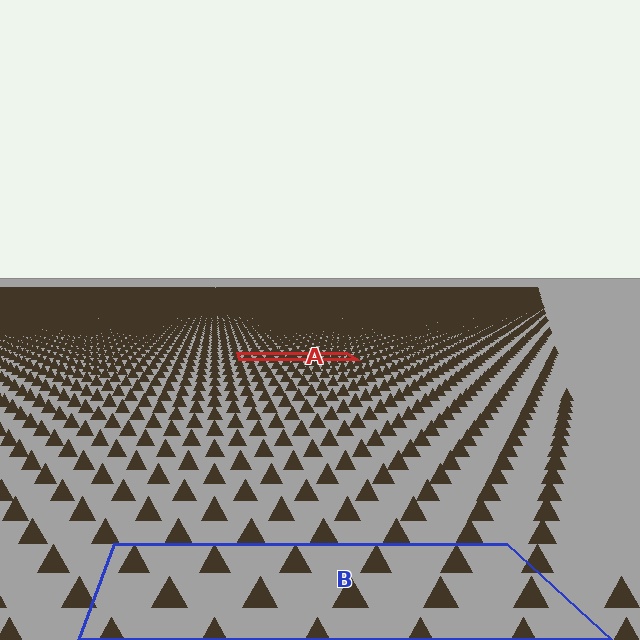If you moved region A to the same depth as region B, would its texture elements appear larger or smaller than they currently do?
They would appear larger. At a closer depth, the same texture elements are projected at a bigger on-screen size.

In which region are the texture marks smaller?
The texture marks are smaller in region A, because it is farther away.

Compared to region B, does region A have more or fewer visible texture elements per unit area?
Region A has more texture elements per unit area — they are packed more densely because it is farther away.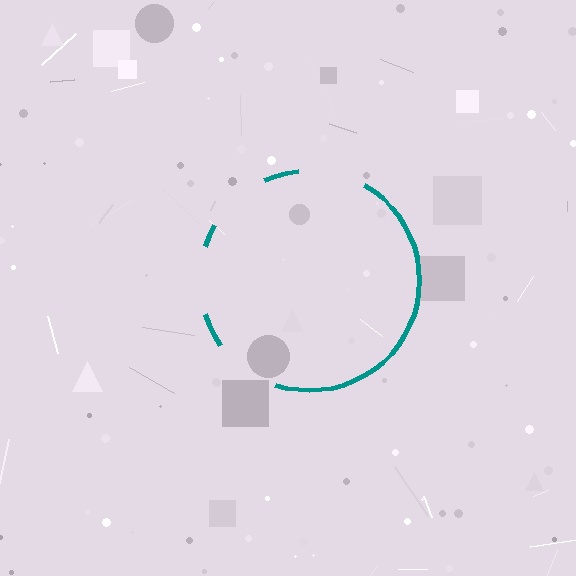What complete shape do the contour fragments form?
The contour fragments form a circle.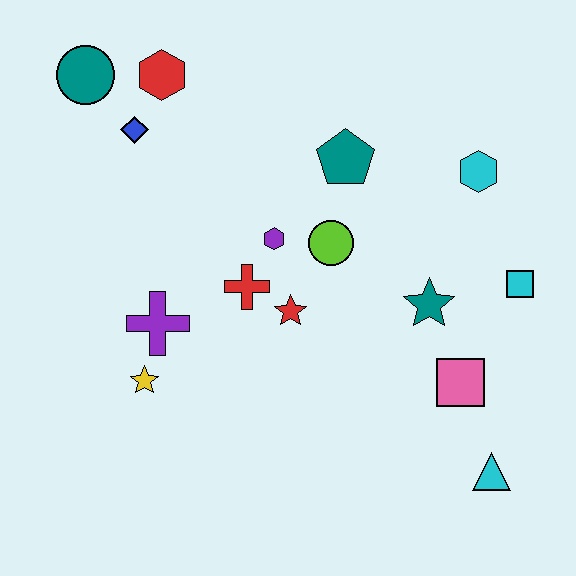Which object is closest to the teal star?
The pink square is closest to the teal star.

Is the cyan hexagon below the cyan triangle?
No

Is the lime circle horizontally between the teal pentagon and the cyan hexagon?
No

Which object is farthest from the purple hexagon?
The cyan triangle is farthest from the purple hexagon.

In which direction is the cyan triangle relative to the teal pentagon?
The cyan triangle is below the teal pentagon.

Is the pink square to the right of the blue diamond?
Yes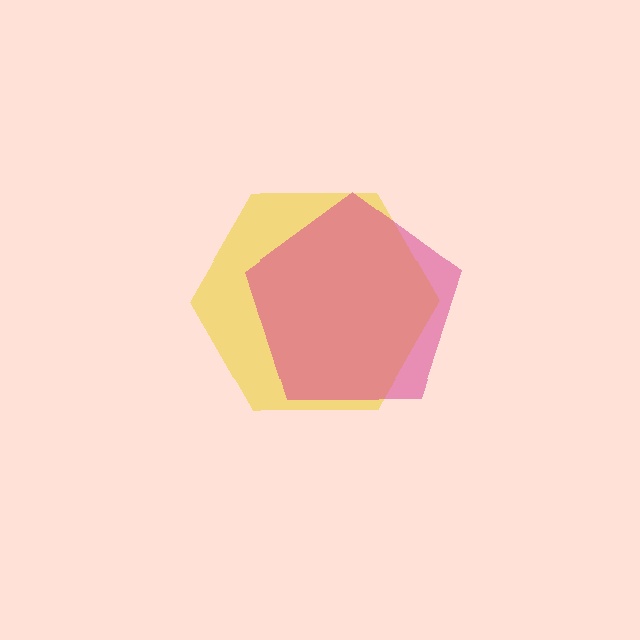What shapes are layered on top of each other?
The layered shapes are: a yellow hexagon, a magenta pentagon.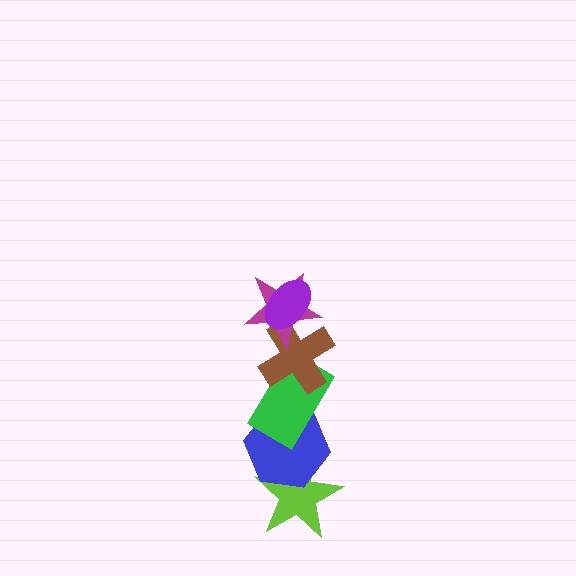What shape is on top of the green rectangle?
The brown cross is on top of the green rectangle.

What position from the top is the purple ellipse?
The purple ellipse is 1st from the top.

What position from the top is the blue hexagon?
The blue hexagon is 5th from the top.